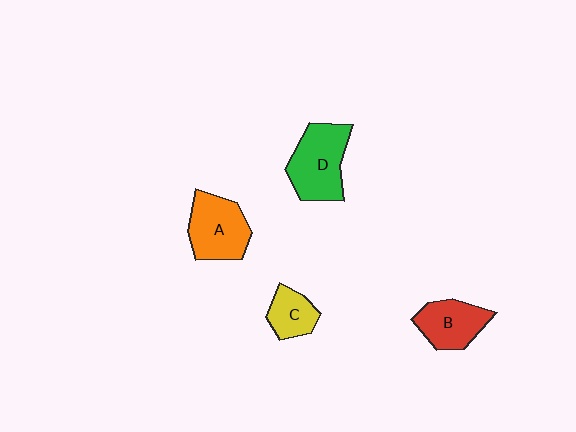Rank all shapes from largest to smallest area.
From largest to smallest: D (green), A (orange), B (red), C (yellow).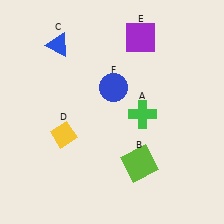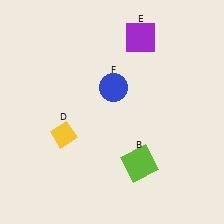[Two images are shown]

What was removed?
The blue triangle (C), the green cross (A) were removed in Image 2.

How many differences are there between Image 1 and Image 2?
There are 2 differences between the two images.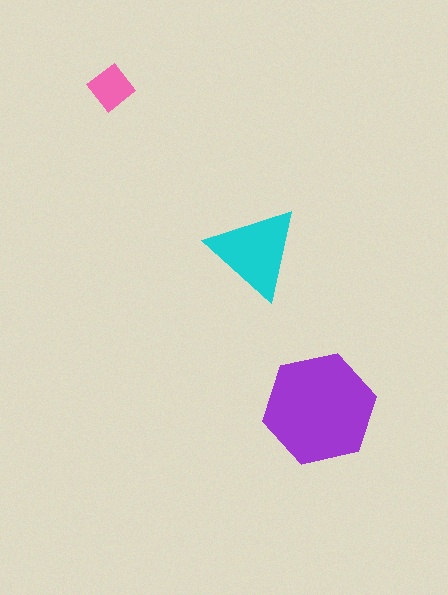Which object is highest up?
The pink diamond is topmost.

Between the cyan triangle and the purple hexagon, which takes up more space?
The purple hexagon.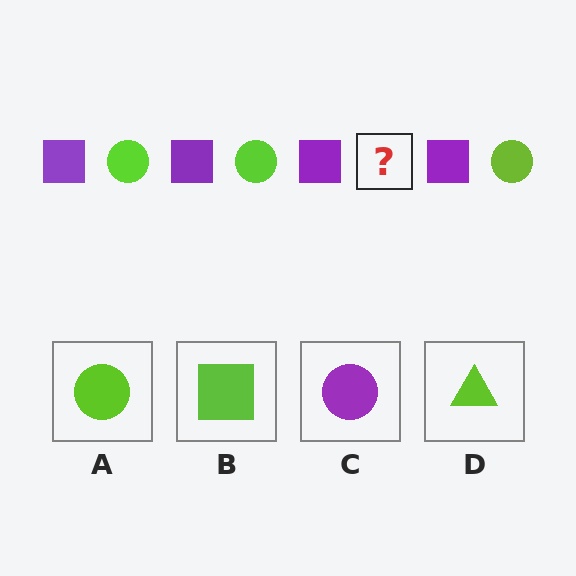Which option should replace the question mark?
Option A.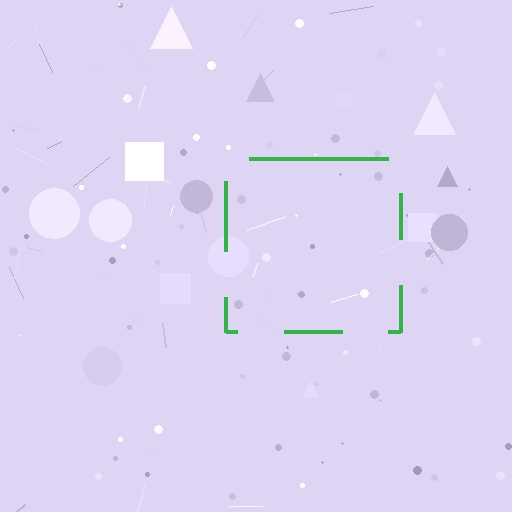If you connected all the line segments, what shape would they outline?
They would outline a square.